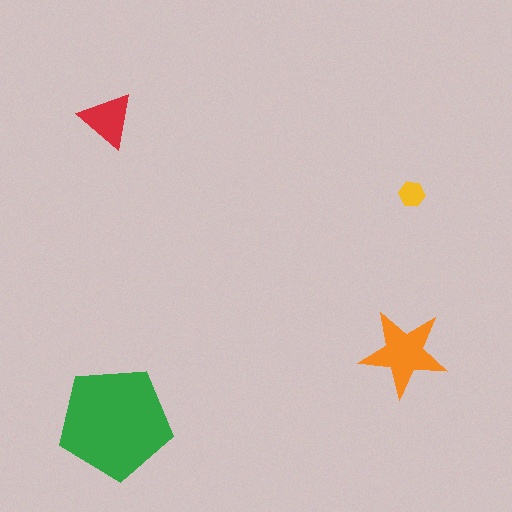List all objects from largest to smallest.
The green pentagon, the orange star, the red triangle, the yellow hexagon.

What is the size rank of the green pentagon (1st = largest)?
1st.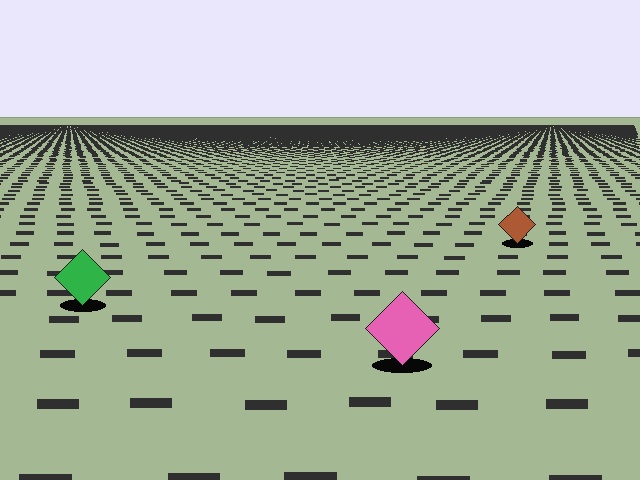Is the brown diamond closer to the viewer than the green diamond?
No. The green diamond is closer — you can tell from the texture gradient: the ground texture is coarser near it.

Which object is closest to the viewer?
The pink diamond is closest. The texture marks near it are larger and more spread out.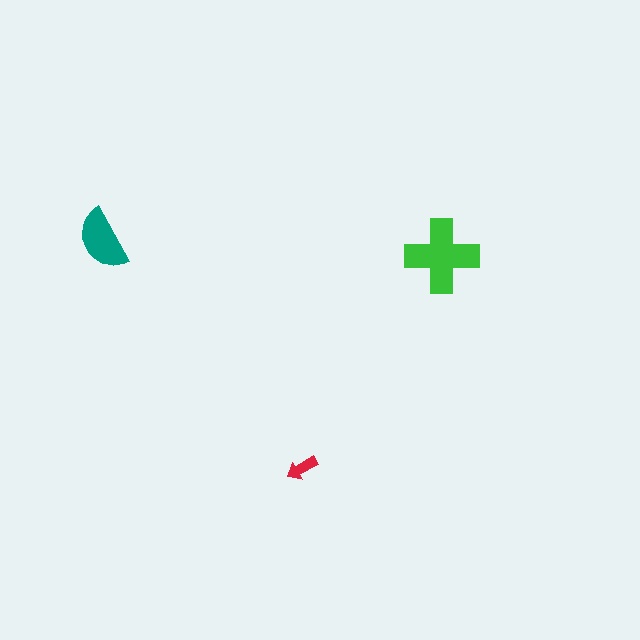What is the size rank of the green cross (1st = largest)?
1st.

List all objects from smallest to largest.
The red arrow, the teal semicircle, the green cross.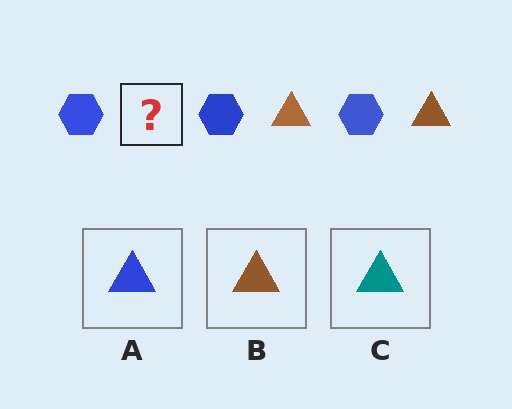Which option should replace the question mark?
Option B.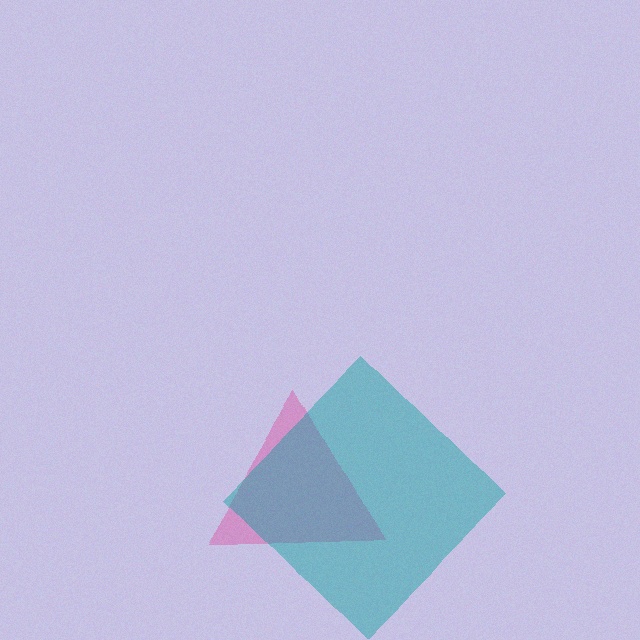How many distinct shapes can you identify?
There are 2 distinct shapes: a pink triangle, a teal diamond.